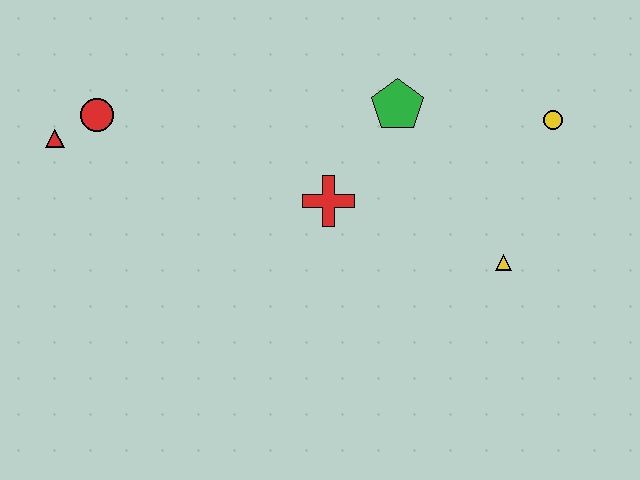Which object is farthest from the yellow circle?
The red triangle is farthest from the yellow circle.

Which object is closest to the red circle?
The red triangle is closest to the red circle.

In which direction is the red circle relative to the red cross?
The red circle is to the left of the red cross.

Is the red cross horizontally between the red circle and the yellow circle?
Yes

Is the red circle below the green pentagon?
Yes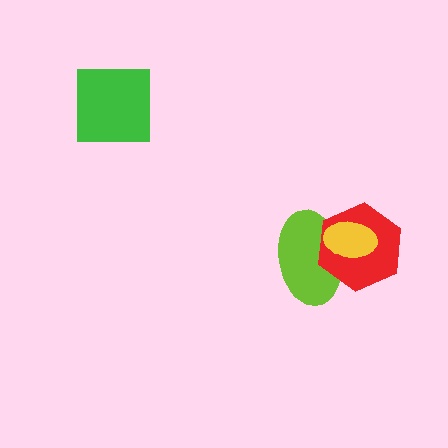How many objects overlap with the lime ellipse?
2 objects overlap with the lime ellipse.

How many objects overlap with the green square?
0 objects overlap with the green square.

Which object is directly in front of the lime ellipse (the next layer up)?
The red hexagon is directly in front of the lime ellipse.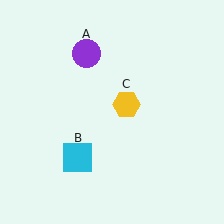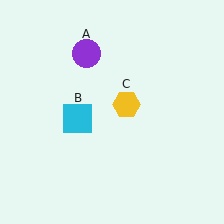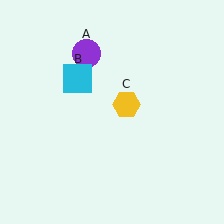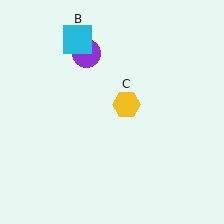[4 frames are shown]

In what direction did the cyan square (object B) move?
The cyan square (object B) moved up.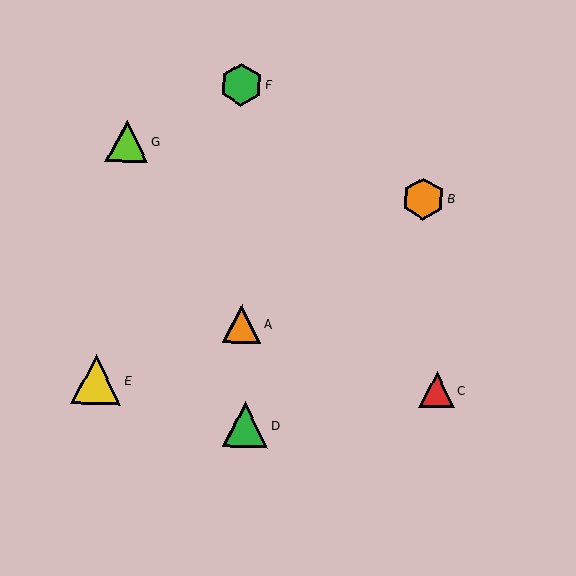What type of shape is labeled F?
Shape F is a green hexagon.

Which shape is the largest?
The yellow triangle (labeled E) is the largest.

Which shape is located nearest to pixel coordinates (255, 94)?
The green hexagon (labeled F) at (241, 84) is nearest to that location.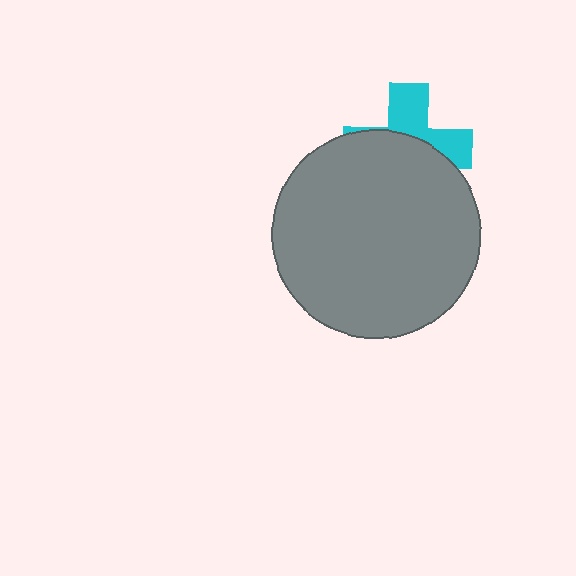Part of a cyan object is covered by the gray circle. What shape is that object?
It is a cross.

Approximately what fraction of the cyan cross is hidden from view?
Roughly 59% of the cyan cross is hidden behind the gray circle.